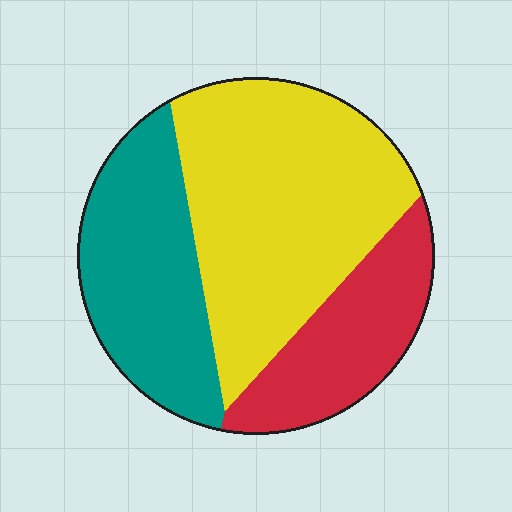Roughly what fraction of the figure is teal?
Teal takes up about one third (1/3) of the figure.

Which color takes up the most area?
Yellow, at roughly 50%.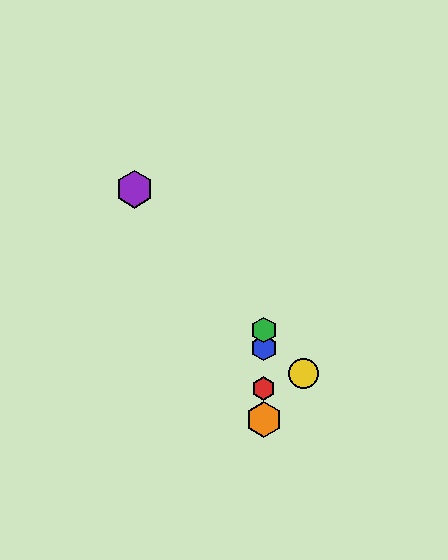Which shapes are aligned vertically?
The red hexagon, the blue hexagon, the green hexagon, the orange hexagon are aligned vertically.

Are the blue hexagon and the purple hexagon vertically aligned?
No, the blue hexagon is at x≈264 and the purple hexagon is at x≈134.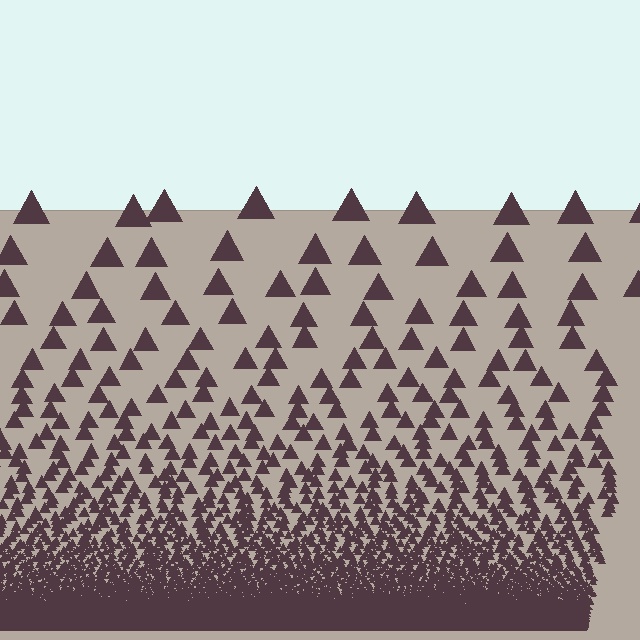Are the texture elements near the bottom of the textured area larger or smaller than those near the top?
Smaller. The gradient is inverted — elements near the bottom are smaller and denser.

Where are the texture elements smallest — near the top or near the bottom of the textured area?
Near the bottom.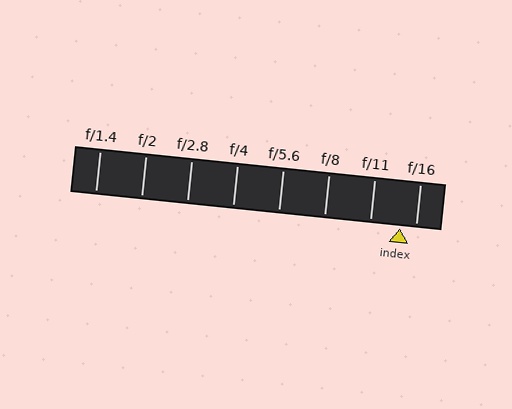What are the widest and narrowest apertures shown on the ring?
The widest aperture shown is f/1.4 and the narrowest is f/16.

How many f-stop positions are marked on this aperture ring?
There are 8 f-stop positions marked.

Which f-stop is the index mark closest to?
The index mark is closest to f/16.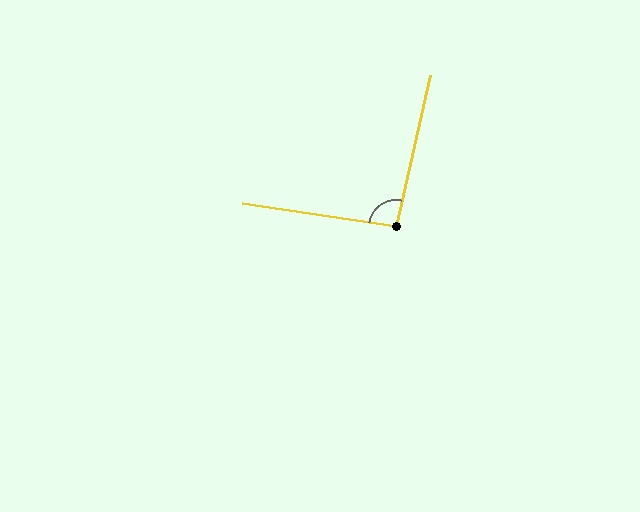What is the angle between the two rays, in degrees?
Approximately 94 degrees.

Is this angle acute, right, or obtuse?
It is approximately a right angle.